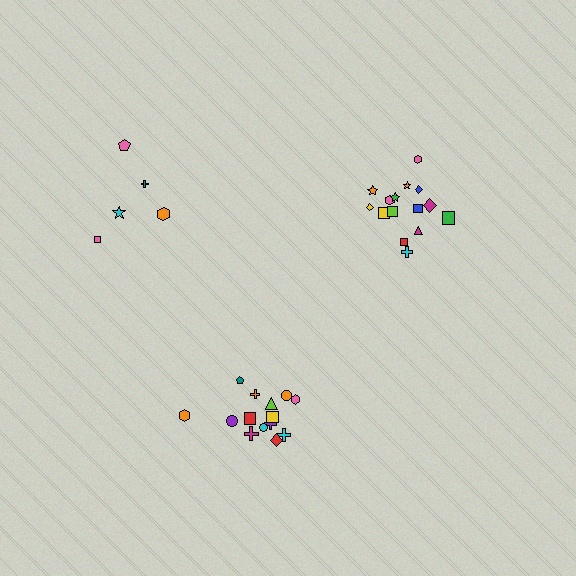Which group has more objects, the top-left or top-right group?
The top-right group.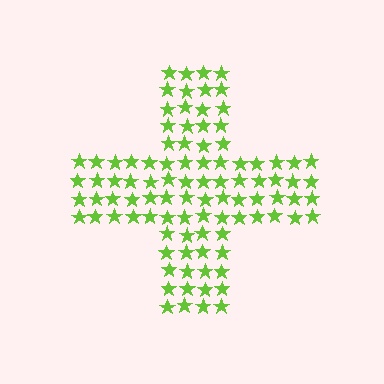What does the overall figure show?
The overall figure shows a cross.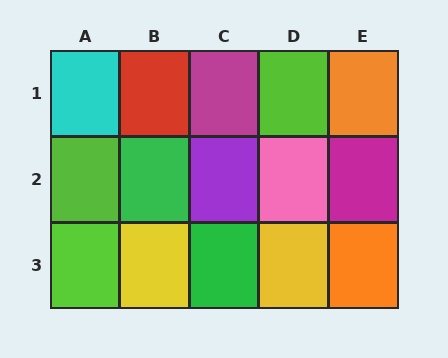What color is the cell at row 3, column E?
Orange.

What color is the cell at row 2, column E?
Magenta.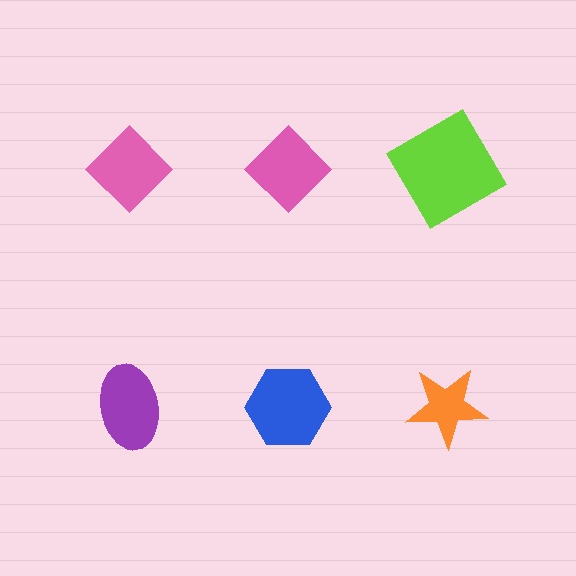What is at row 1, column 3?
A lime diamond.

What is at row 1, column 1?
A pink diamond.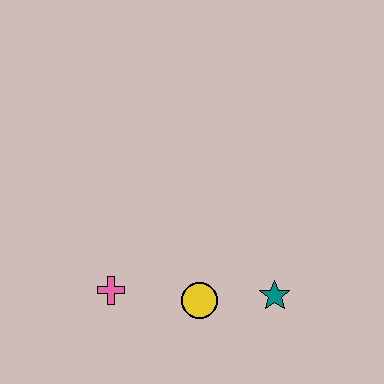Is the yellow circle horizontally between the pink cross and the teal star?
Yes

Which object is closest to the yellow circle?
The teal star is closest to the yellow circle.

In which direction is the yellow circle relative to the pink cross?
The yellow circle is to the right of the pink cross.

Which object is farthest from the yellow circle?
The pink cross is farthest from the yellow circle.